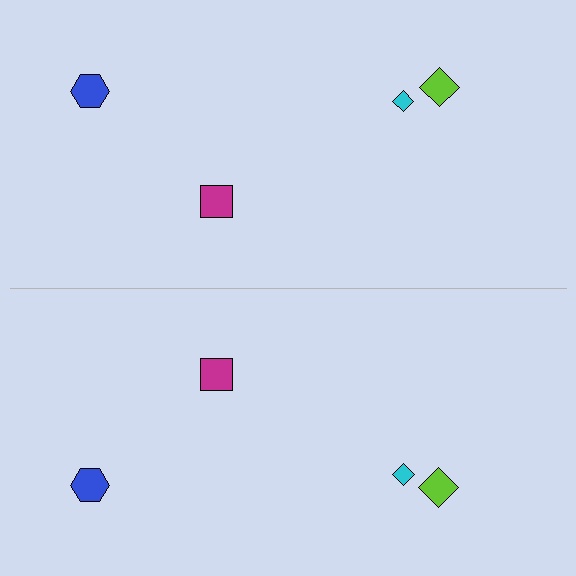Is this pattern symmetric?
Yes, this pattern has bilateral (reflection) symmetry.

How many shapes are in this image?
There are 8 shapes in this image.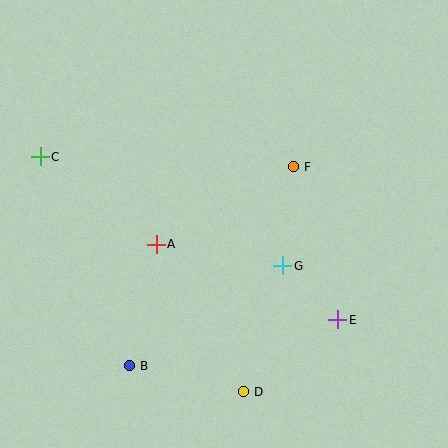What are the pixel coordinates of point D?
Point D is at (243, 392).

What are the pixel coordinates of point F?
Point F is at (293, 167).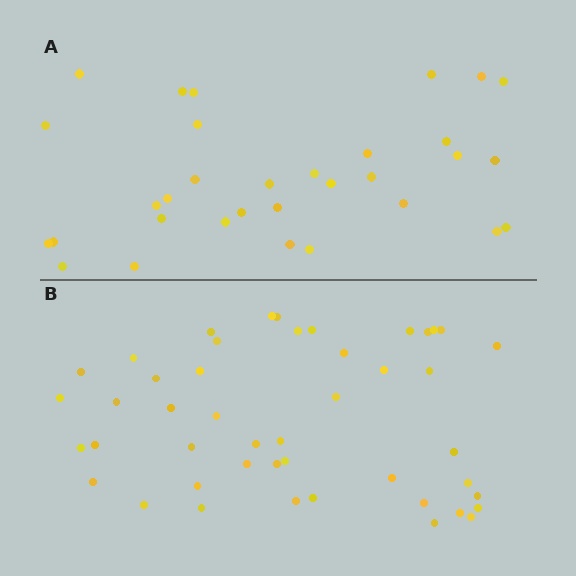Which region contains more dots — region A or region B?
Region B (the bottom region) has more dots.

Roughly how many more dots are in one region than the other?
Region B has approximately 15 more dots than region A.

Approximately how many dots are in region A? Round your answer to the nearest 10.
About 30 dots. (The exact count is 32, which rounds to 30.)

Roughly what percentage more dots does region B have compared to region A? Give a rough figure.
About 45% more.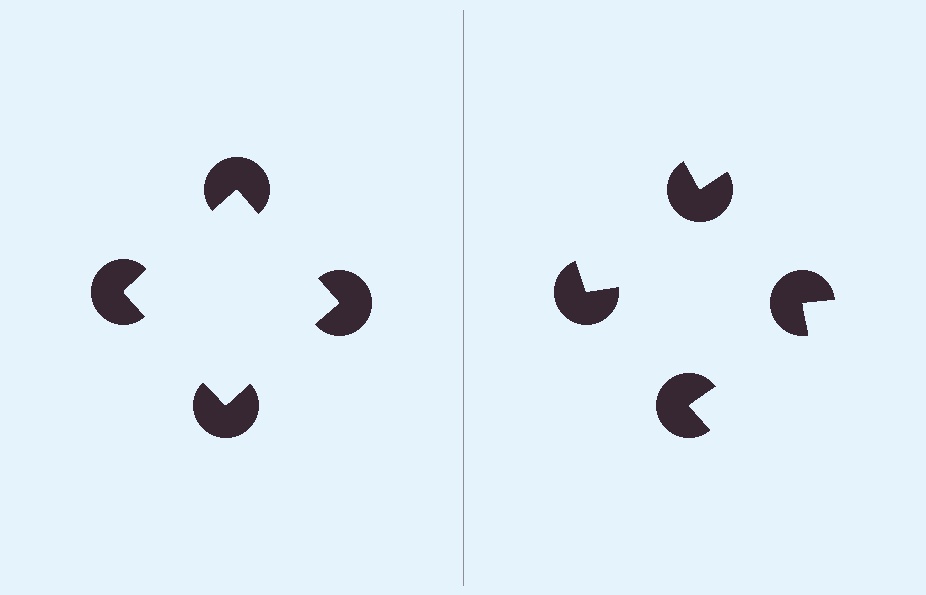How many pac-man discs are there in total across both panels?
8 — 4 on each side.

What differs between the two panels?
The pac-man discs are positioned identically on both sides; only the wedge orientations differ. On the left they align to a square; on the right they are misaligned.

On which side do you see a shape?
An illusory square appears on the left side. On the right side the wedge cuts are rotated, so no coherent shape forms.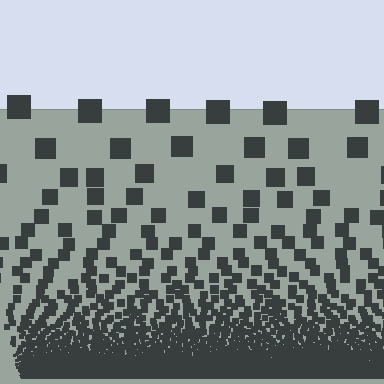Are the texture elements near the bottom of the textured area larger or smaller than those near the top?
Smaller. The gradient is inverted — elements near the bottom are smaller and denser.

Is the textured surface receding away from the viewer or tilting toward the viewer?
The surface appears to tilt toward the viewer. Texture elements get larger and sparser toward the top.